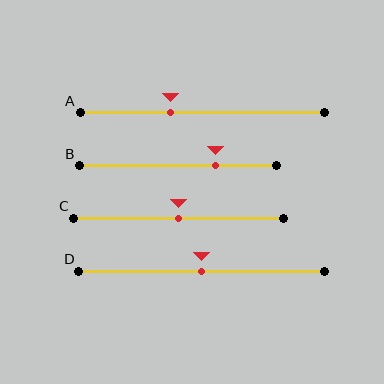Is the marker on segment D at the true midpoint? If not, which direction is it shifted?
Yes, the marker on segment D is at the true midpoint.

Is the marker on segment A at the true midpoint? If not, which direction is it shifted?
No, the marker on segment A is shifted to the left by about 13% of the segment length.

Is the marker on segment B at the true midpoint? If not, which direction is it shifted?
No, the marker on segment B is shifted to the right by about 19% of the segment length.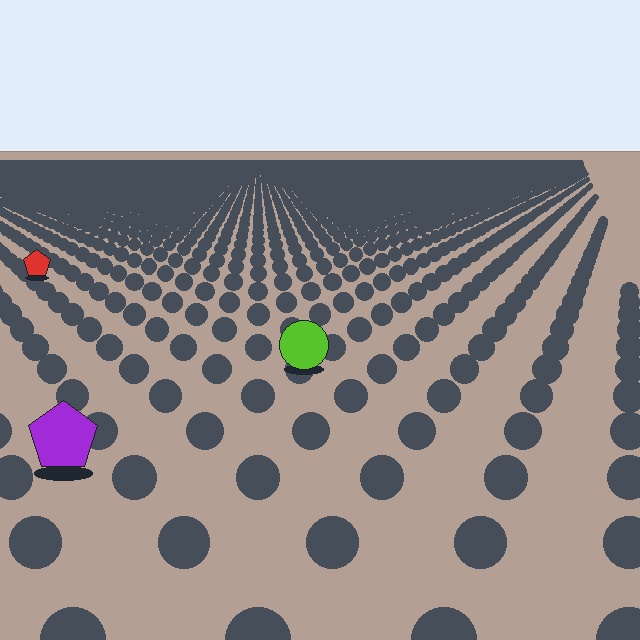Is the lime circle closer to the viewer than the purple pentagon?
No. The purple pentagon is closer — you can tell from the texture gradient: the ground texture is coarser near it.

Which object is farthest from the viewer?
The red pentagon is farthest from the viewer. It appears smaller and the ground texture around it is denser.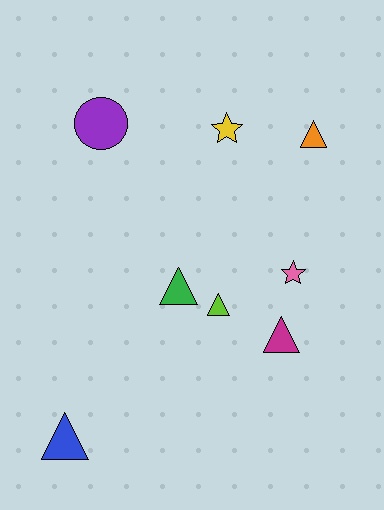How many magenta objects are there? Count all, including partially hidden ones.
There is 1 magenta object.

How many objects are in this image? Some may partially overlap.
There are 8 objects.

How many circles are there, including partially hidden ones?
There is 1 circle.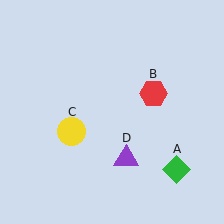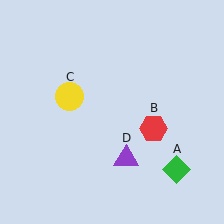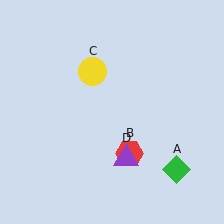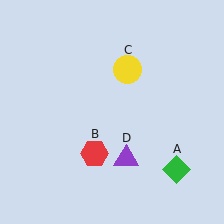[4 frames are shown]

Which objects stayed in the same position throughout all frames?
Green diamond (object A) and purple triangle (object D) remained stationary.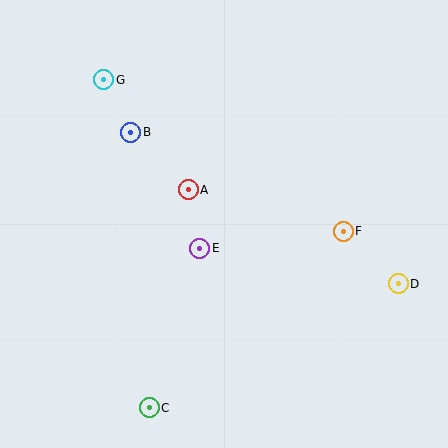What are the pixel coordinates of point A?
Point A is at (188, 190).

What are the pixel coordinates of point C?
Point C is at (149, 408).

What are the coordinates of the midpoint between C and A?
The midpoint between C and A is at (169, 299).